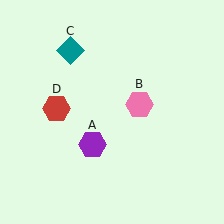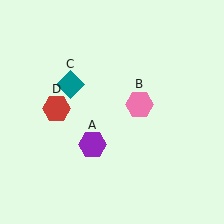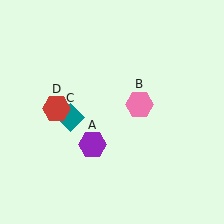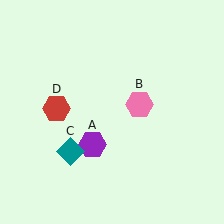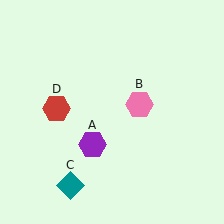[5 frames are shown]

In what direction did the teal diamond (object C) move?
The teal diamond (object C) moved down.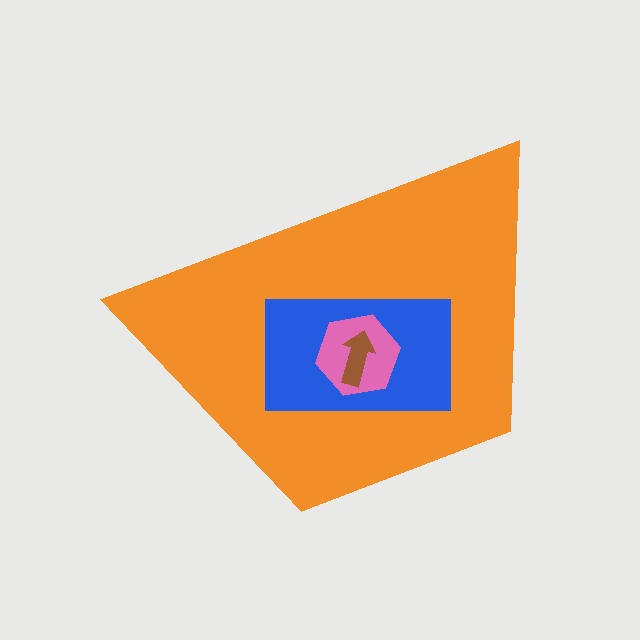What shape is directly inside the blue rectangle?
The pink hexagon.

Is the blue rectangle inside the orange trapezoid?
Yes.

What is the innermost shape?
The brown arrow.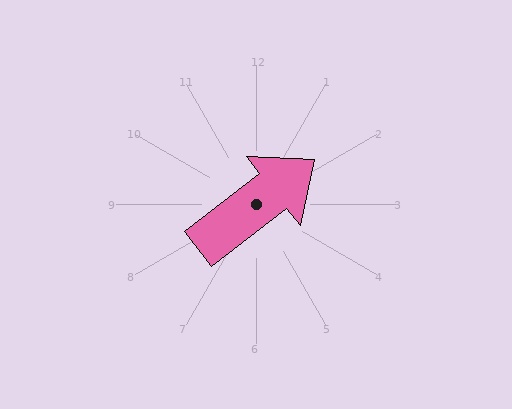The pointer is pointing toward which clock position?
Roughly 2 o'clock.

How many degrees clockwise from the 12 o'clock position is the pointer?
Approximately 52 degrees.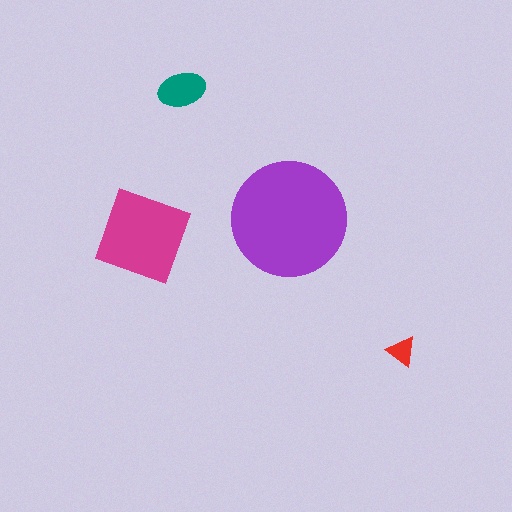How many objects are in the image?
There are 4 objects in the image.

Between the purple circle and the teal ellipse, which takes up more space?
The purple circle.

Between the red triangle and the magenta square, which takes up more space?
The magenta square.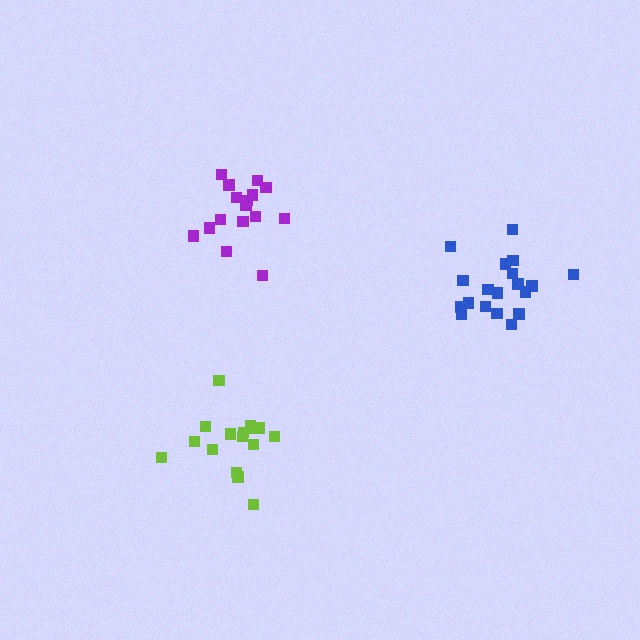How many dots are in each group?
Group 1: 19 dots, Group 2: 16 dots, Group 3: 16 dots (51 total).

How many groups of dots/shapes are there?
There are 3 groups.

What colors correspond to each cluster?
The clusters are colored: blue, lime, purple.